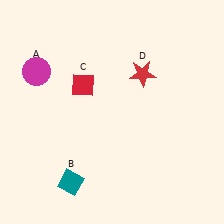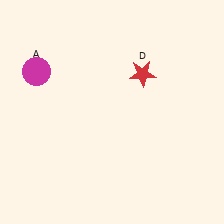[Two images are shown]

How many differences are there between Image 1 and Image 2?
There are 2 differences between the two images.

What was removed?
The red diamond (C), the teal diamond (B) were removed in Image 2.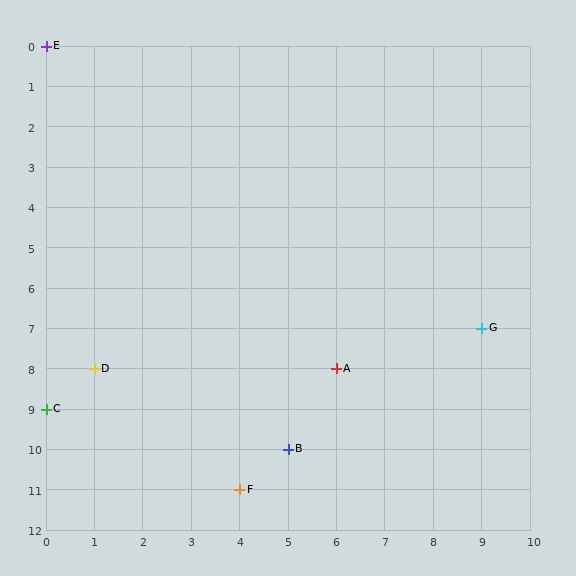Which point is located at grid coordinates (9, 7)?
Point G is at (9, 7).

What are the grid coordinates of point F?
Point F is at grid coordinates (4, 11).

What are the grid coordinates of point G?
Point G is at grid coordinates (9, 7).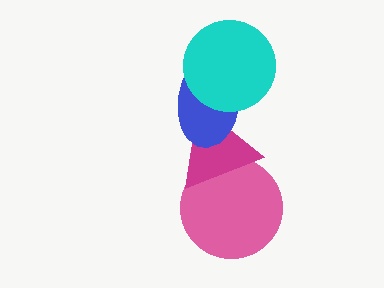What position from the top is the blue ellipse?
The blue ellipse is 2nd from the top.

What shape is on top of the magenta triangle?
The blue ellipse is on top of the magenta triangle.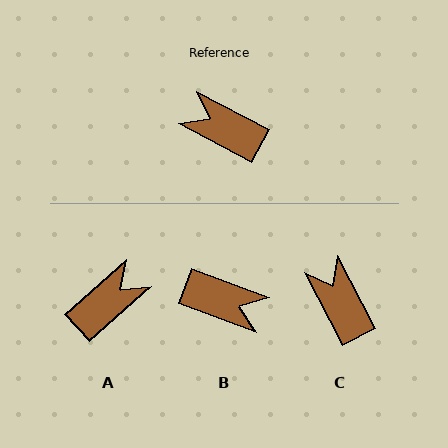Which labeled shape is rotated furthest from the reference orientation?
B, about 173 degrees away.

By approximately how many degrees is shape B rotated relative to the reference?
Approximately 173 degrees clockwise.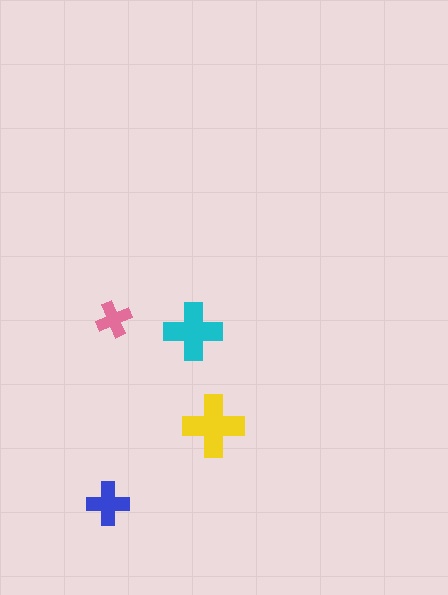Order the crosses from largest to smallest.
the yellow one, the cyan one, the blue one, the pink one.